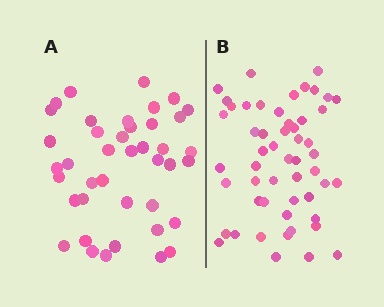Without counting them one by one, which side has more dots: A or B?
Region B (the right region) has more dots.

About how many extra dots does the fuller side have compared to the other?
Region B has roughly 12 or so more dots than region A.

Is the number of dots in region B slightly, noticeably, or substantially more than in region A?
Region B has noticeably more, but not dramatically so. The ratio is roughly 1.3 to 1.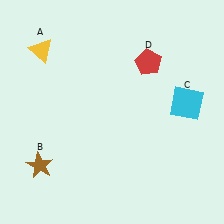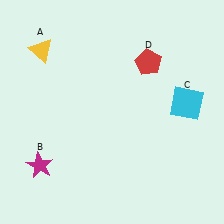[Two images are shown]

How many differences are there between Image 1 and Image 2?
There is 1 difference between the two images.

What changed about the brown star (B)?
In Image 1, B is brown. In Image 2, it changed to magenta.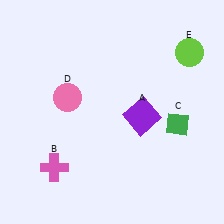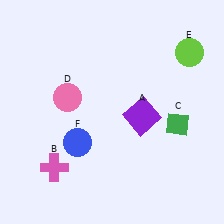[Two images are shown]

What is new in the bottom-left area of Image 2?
A blue circle (F) was added in the bottom-left area of Image 2.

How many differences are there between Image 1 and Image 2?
There is 1 difference between the two images.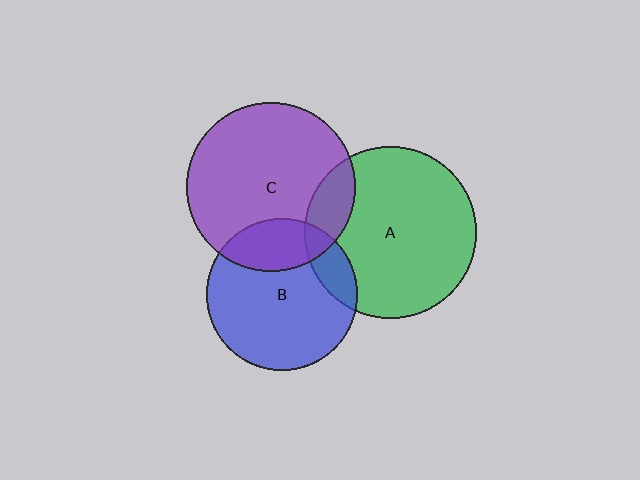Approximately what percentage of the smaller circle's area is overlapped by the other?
Approximately 15%.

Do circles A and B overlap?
Yes.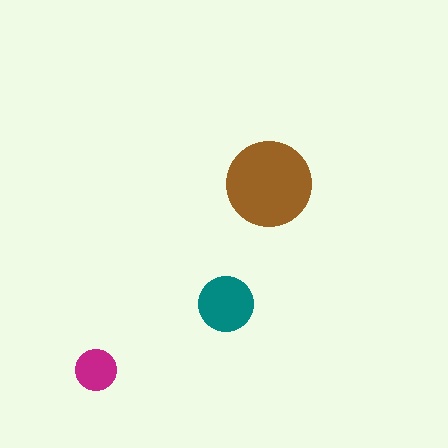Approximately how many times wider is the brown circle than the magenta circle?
About 2 times wider.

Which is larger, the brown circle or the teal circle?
The brown one.